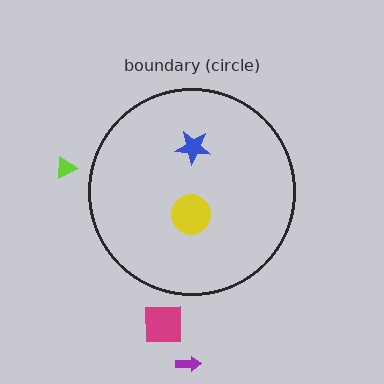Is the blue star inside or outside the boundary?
Inside.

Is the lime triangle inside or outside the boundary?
Outside.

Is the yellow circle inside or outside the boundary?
Inside.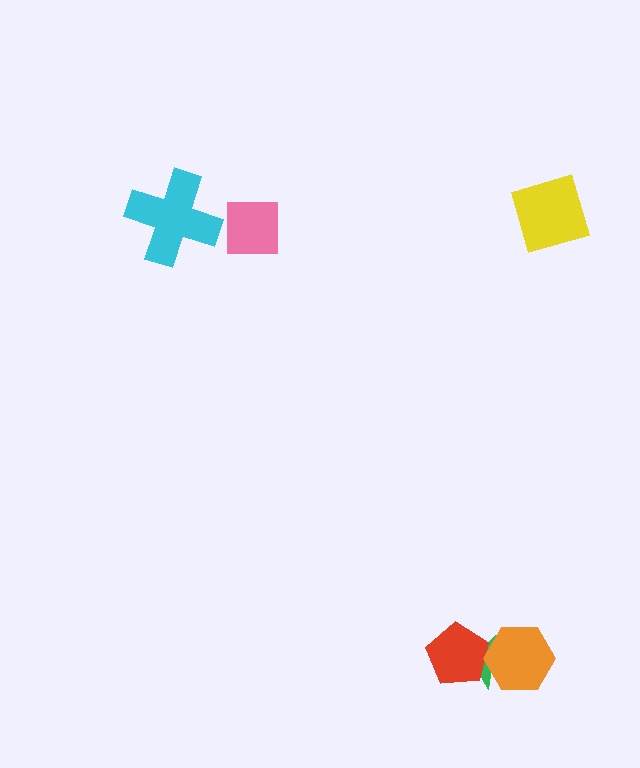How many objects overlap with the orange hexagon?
2 objects overlap with the orange hexagon.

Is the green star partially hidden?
Yes, it is partially covered by another shape.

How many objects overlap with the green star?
2 objects overlap with the green star.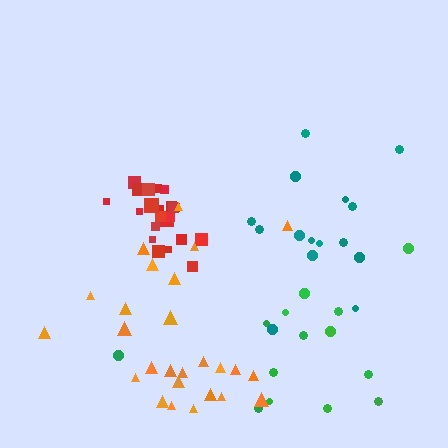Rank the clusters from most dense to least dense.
red, orange, teal, green.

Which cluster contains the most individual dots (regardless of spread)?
Orange (26).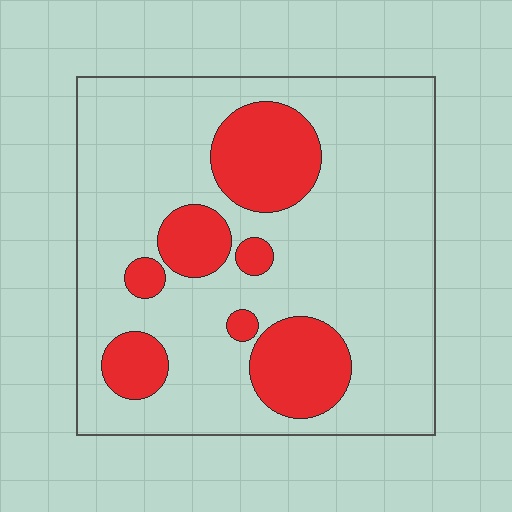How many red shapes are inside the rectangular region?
7.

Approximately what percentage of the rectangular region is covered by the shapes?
Approximately 25%.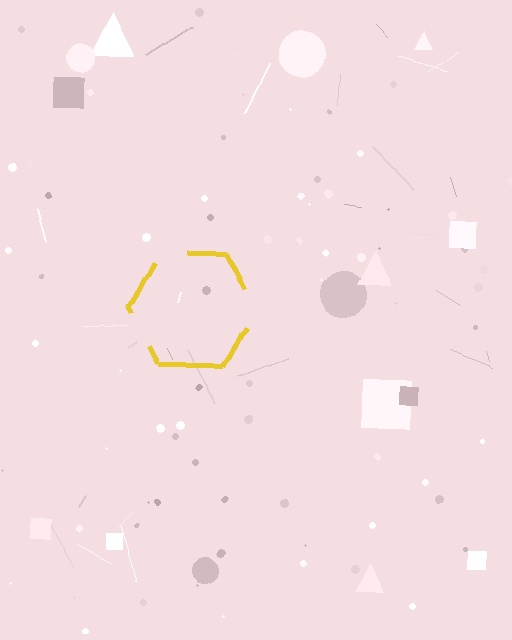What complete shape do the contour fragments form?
The contour fragments form a hexagon.